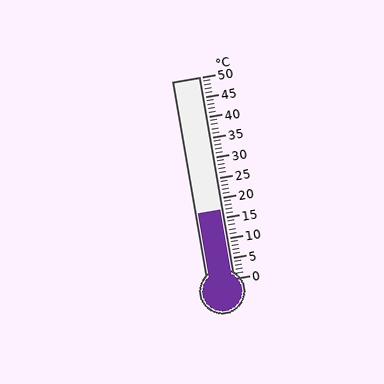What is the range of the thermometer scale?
The thermometer scale ranges from 0°C to 50°C.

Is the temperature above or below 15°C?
The temperature is above 15°C.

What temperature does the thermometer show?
The thermometer shows approximately 17°C.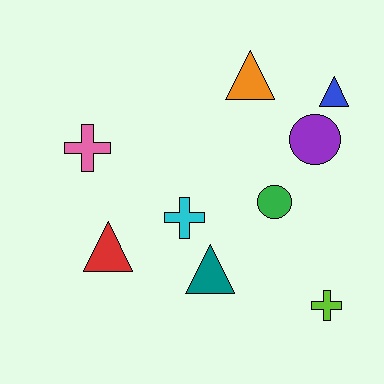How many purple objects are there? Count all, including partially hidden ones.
There is 1 purple object.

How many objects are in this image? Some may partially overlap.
There are 9 objects.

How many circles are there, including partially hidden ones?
There are 2 circles.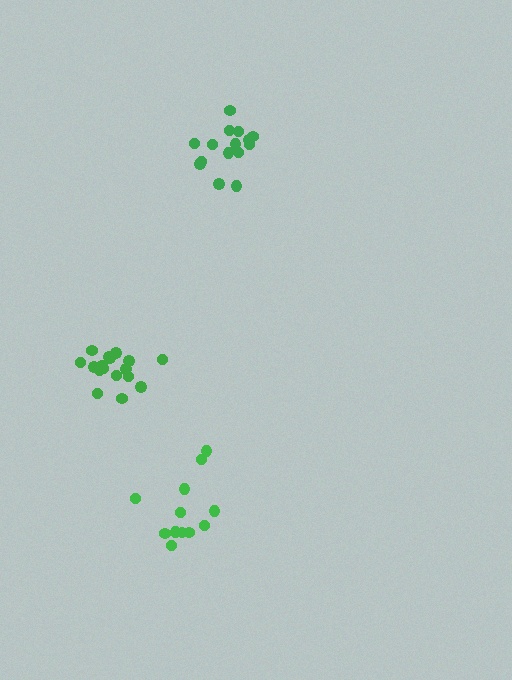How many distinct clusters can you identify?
There are 3 distinct clusters.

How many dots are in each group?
Group 1: 15 dots, Group 2: 12 dots, Group 3: 17 dots (44 total).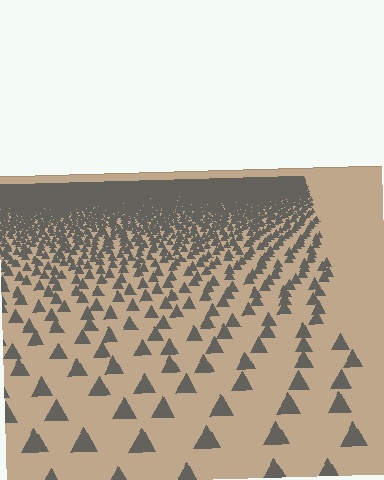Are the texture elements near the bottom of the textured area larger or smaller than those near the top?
Larger. Near the bottom, elements are closer to the viewer and appear at a bigger on-screen size.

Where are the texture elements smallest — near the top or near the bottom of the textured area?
Near the top.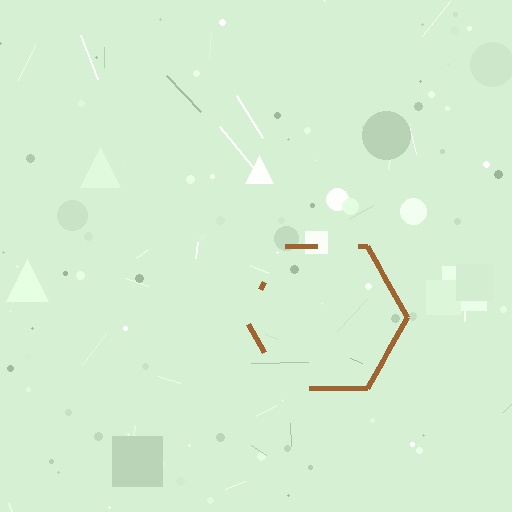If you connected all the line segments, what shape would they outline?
They would outline a hexagon.